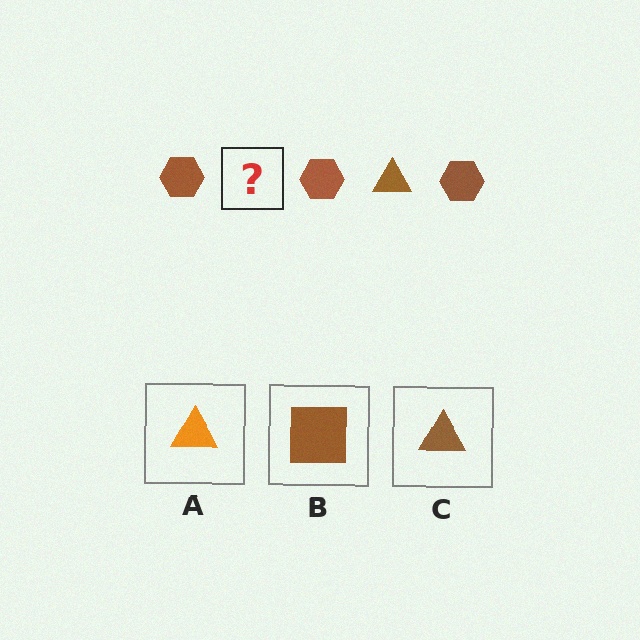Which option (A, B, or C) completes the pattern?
C.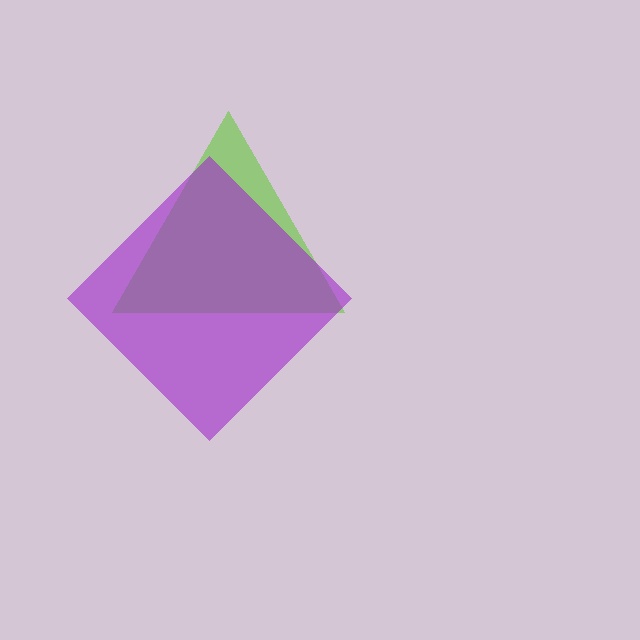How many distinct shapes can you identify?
There are 2 distinct shapes: a lime triangle, a purple diamond.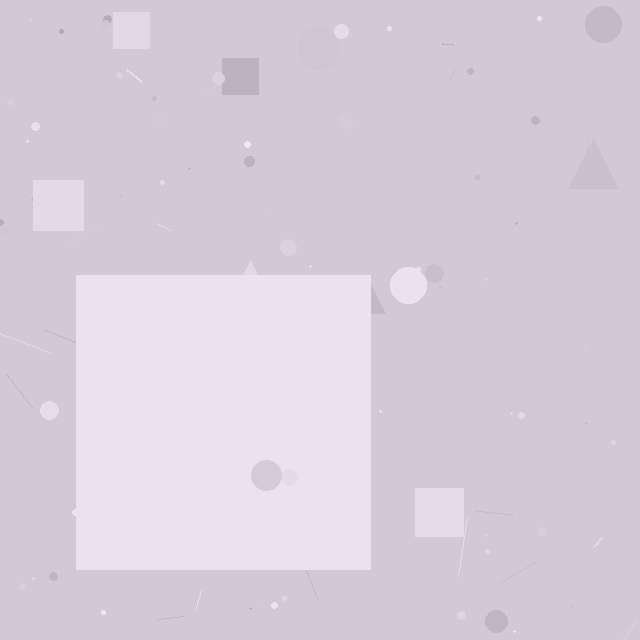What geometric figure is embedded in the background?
A square is embedded in the background.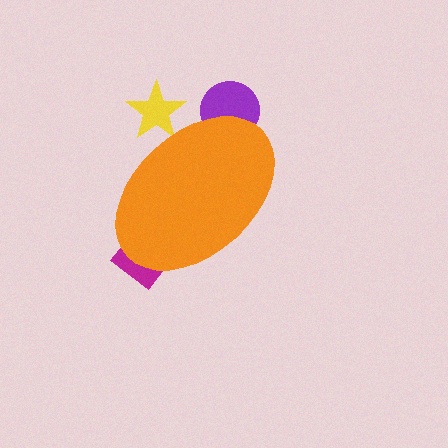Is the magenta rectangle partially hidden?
Yes, the magenta rectangle is partially hidden behind the orange ellipse.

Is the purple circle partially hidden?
Yes, the purple circle is partially hidden behind the orange ellipse.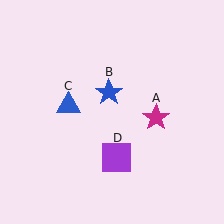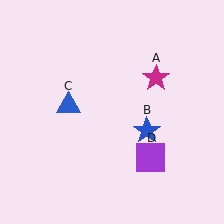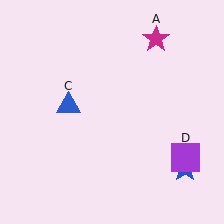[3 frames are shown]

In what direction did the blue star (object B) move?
The blue star (object B) moved down and to the right.